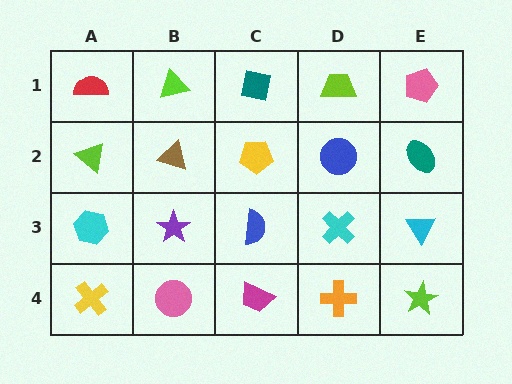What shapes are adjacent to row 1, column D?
A blue circle (row 2, column D), a teal square (row 1, column C), a pink pentagon (row 1, column E).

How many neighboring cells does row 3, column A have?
3.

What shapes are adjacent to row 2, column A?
A red semicircle (row 1, column A), a cyan hexagon (row 3, column A), a brown triangle (row 2, column B).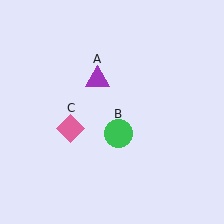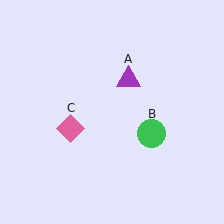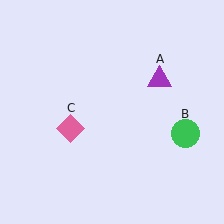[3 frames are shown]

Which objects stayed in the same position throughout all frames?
Pink diamond (object C) remained stationary.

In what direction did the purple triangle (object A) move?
The purple triangle (object A) moved right.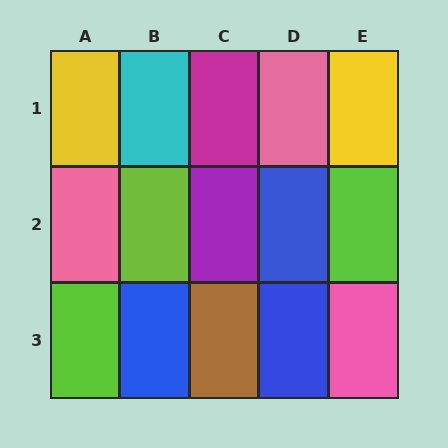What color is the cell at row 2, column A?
Pink.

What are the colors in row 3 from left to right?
Lime, blue, brown, blue, pink.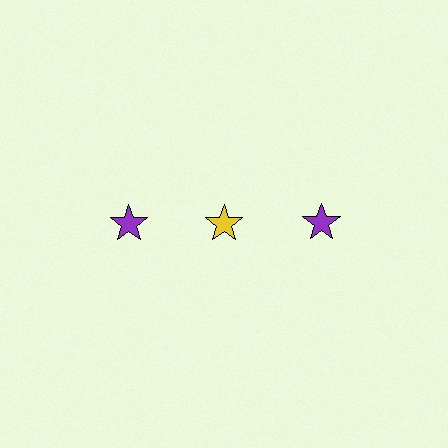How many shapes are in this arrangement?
There are 3 shapes arranged in a grid pattern.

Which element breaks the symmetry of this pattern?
The yellow star in the top row, second from left column breaks the symmetry. All other shapes are purple stars.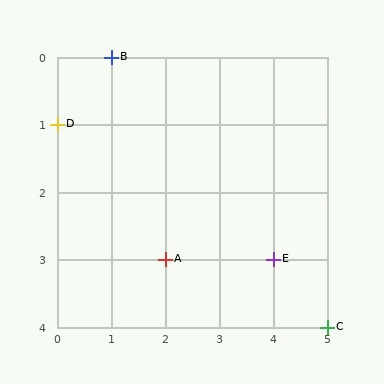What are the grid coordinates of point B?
Point B is at grid coordinates (1, 0).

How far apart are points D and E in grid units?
Points D and E are 4 columns and 2 rows apart (about 4.5 grid units diagonally).